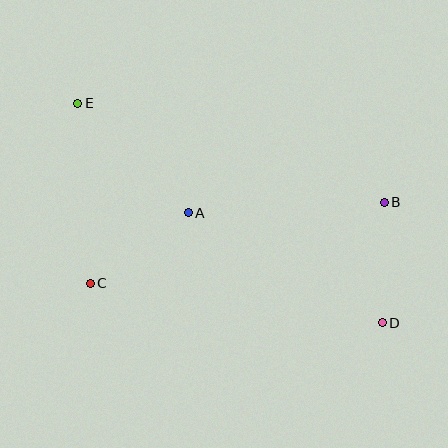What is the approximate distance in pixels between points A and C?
The distance between A and C is approximately 121 pixels.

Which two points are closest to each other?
Points B and D are closest to each other.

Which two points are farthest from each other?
Points D and E are farthest from each other.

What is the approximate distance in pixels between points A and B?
The distance between A and B is approximately 196 pixels.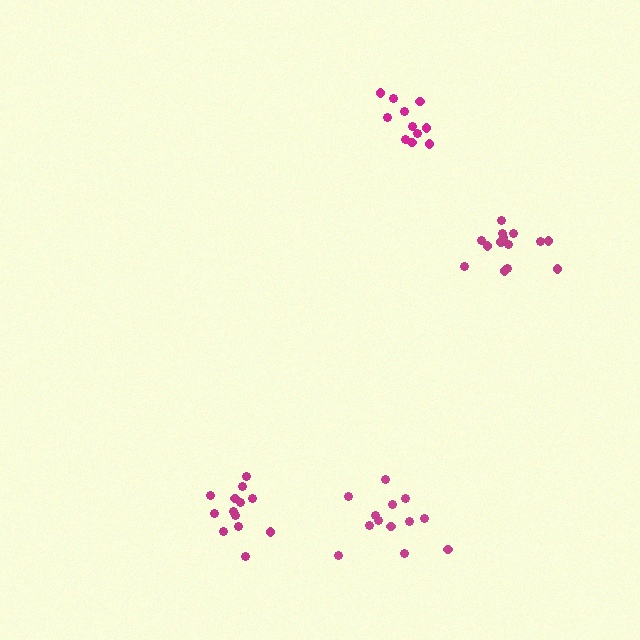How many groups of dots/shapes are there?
There are 4 groups.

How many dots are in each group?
Group 1: 14 dots, Group 2: 11 dots, Group 3: 13 dots, Group 4: 13 dots (51 total).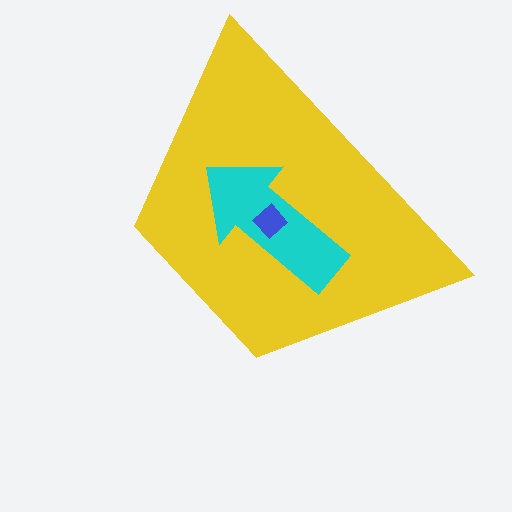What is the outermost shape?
The yellow trapezoid.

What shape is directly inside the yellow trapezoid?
The cyan arrow.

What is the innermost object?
The blue diamond.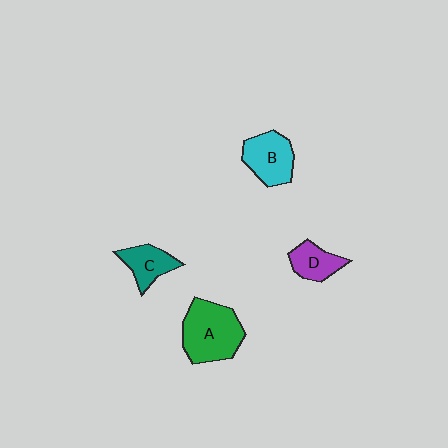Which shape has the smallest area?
Shape D (purple).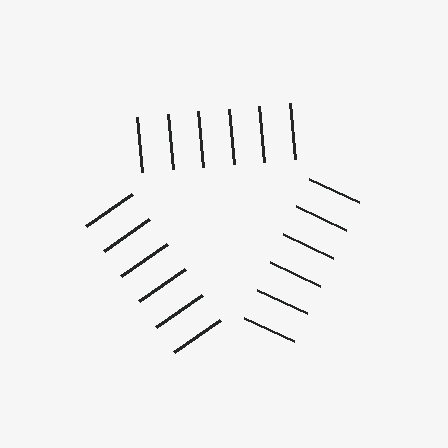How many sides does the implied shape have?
3 sides — the line-ends trace a triangle.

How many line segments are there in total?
18 — 6 along each of the 3 edges.